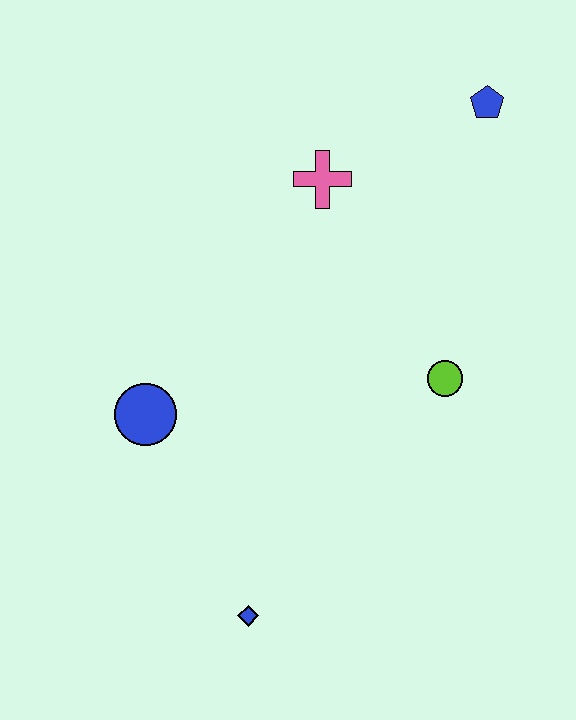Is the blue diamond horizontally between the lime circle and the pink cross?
No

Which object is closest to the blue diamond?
The blue circle is closest to the blue diamond.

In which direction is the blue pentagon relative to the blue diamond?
The blue pentagon is above the blue diamond.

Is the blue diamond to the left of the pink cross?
Yes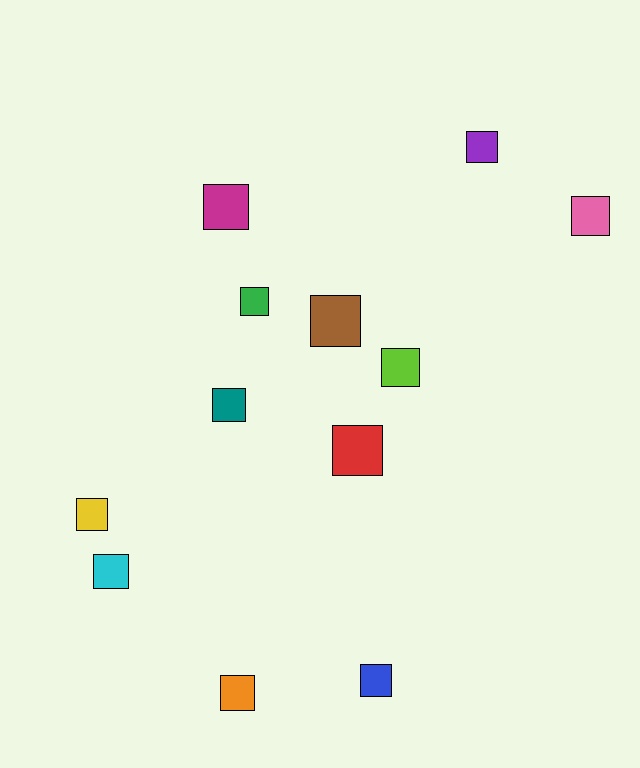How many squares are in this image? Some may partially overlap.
There are 12 squares.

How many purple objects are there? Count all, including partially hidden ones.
There is 1 purple object.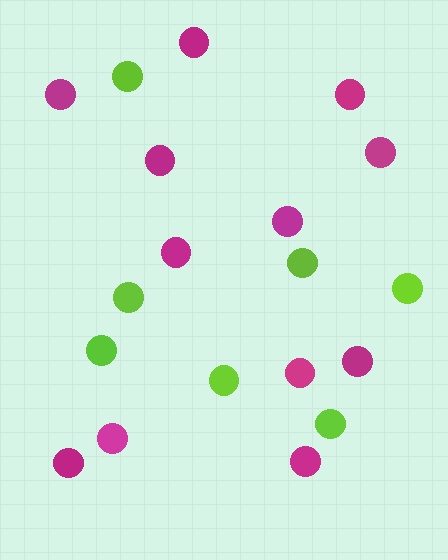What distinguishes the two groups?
There are 2 groups: one group of lime circles (7) and one group of magenta circles (12).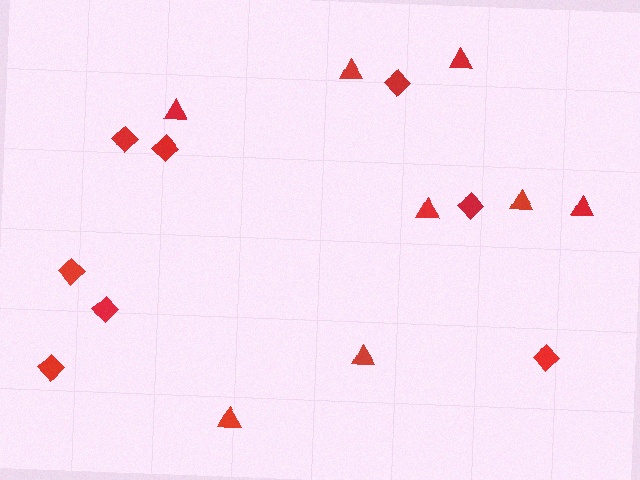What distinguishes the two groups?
There are 2 groups: one group of diamonds (8) and one group of triangles (8).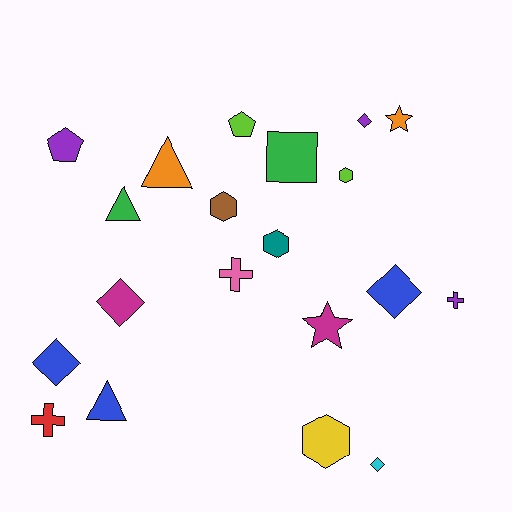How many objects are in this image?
There are 20 objects.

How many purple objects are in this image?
There are 3 purple objects.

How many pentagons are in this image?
There are 2 pentagons.